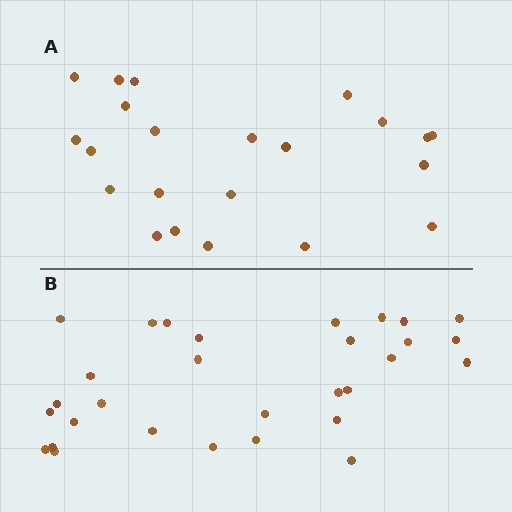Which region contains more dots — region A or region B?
Region B (the bottom region) has more dots.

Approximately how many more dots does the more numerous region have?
Region B has roughly 8 or so more dots than region A.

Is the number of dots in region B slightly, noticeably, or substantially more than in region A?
Region B has noticeably more, but not dramatically so. The ratio is roughly 1.4 to 1.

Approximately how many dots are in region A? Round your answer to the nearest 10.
About 20 dots. (The exact count is 22, which rounds to 20.)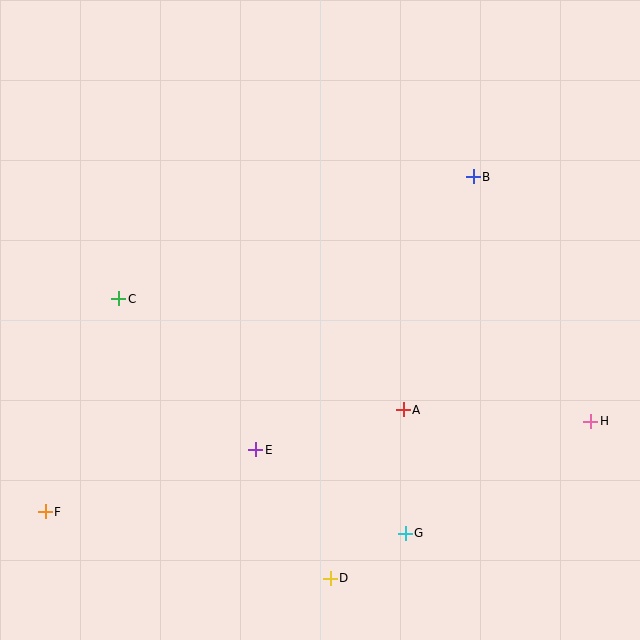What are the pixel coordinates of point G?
Point G is at (405, 533).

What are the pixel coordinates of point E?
Point E is at (256, 450).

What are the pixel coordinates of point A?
Point A is at (403, 410).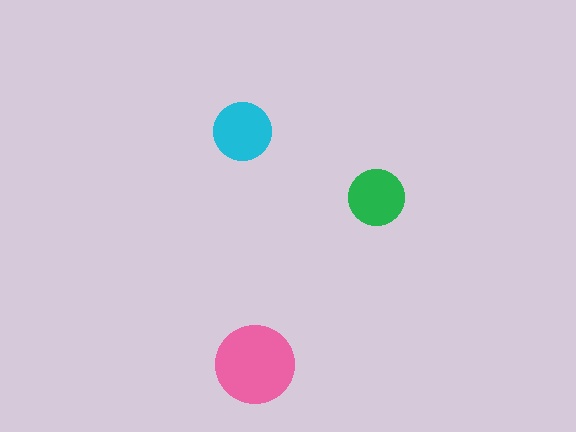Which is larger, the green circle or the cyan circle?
The cyan one.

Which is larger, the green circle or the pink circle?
The pink one.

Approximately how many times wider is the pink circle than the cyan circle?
About 1.5 times wider.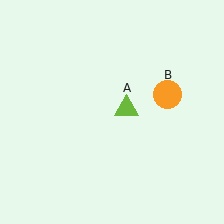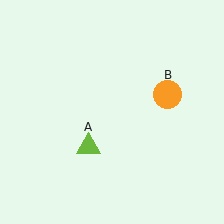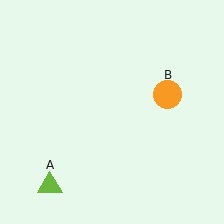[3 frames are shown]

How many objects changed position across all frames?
1 object changed position: lime triangle (object A).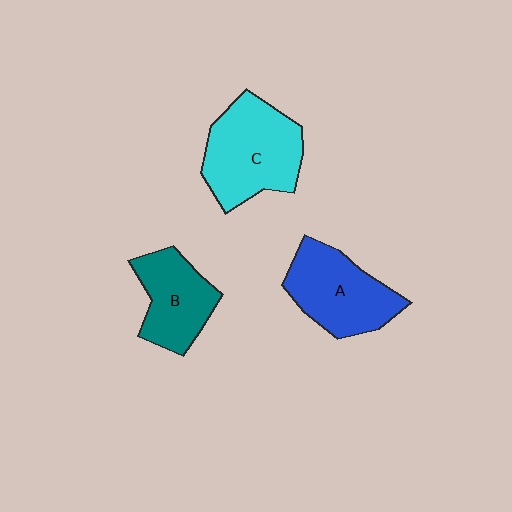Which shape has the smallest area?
Shape B (teal).